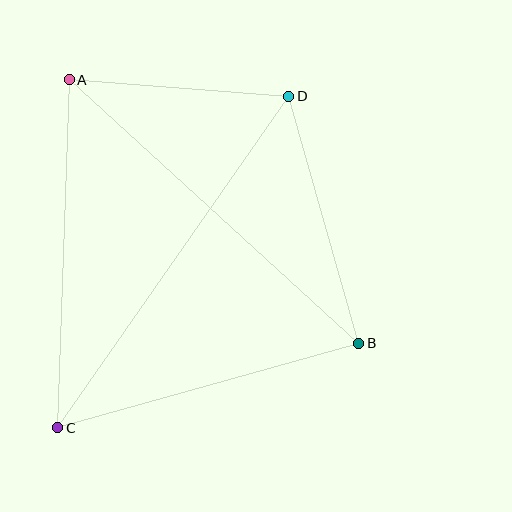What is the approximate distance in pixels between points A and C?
The distance between A and C is approximately 348 pixels.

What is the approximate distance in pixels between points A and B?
The distance between A and B is approximately 391 pixels.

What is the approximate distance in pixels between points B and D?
The distance between B and D is approximately 257 pixels.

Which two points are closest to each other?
Points A and D are closest to each other.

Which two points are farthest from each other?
Points C and D are farthest from each other.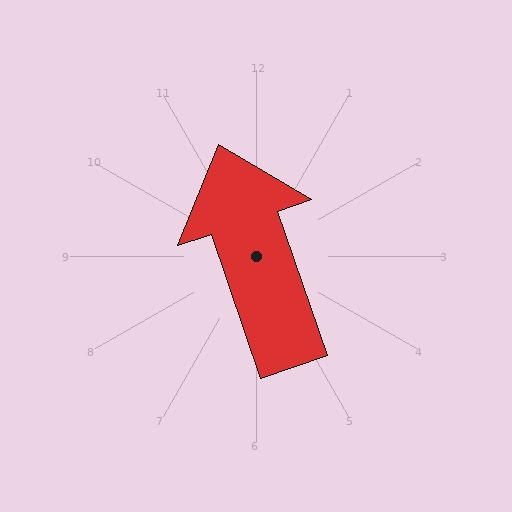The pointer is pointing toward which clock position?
Roughly 11 o'clock.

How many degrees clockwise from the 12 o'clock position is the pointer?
Approximately 341 degrees.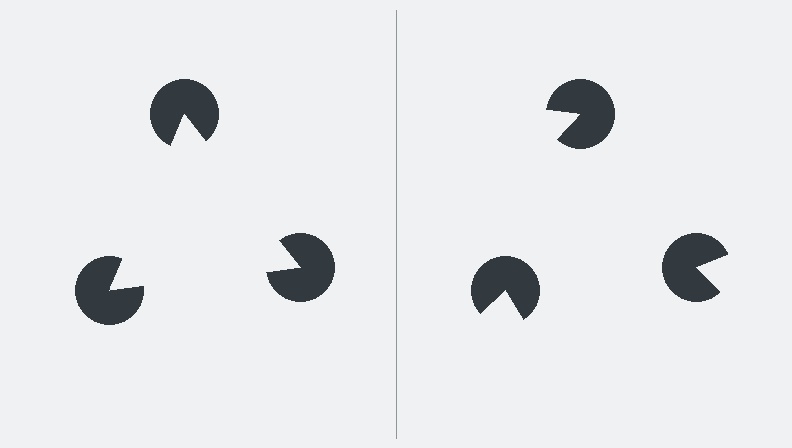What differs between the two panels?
The pac-man discs are positioned identically on both sides; only the wedge orientations differ. On the left they align to a triangle; on the right they are misaligned.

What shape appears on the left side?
An illusory triangle.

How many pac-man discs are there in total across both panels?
6 — 3 on each side.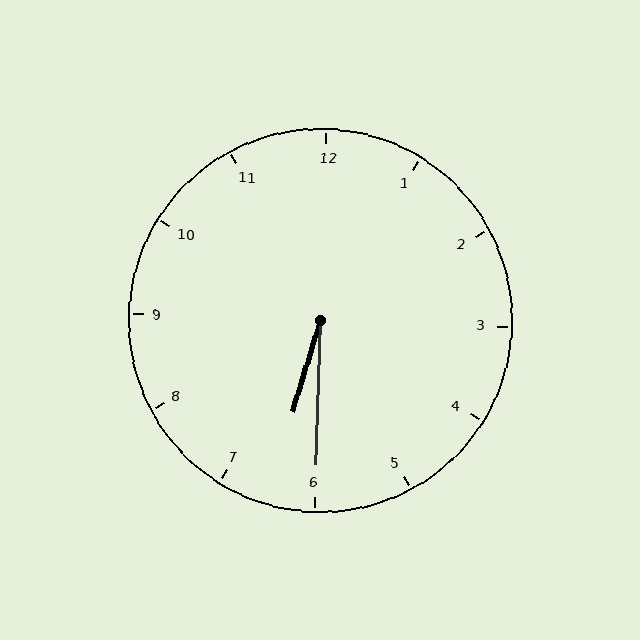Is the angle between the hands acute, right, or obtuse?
It is acute.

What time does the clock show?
6:30.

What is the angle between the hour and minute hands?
Approximately 15 degrees.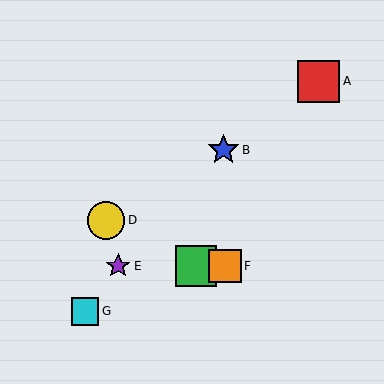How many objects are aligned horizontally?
3 objects (C, E, F) are aligned horizontally.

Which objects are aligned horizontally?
Objects C, E, F are aligned horizontally.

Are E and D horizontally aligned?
No, E is at y≈266 and D is at y≈220.